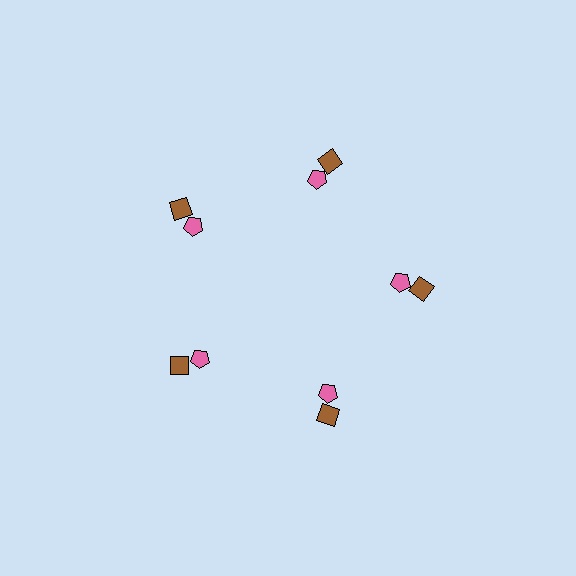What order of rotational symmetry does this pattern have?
This pattern has 5-fold rotational symmetry.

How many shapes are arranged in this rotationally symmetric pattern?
There are 10 shapes, arranged in 5 groups of 2.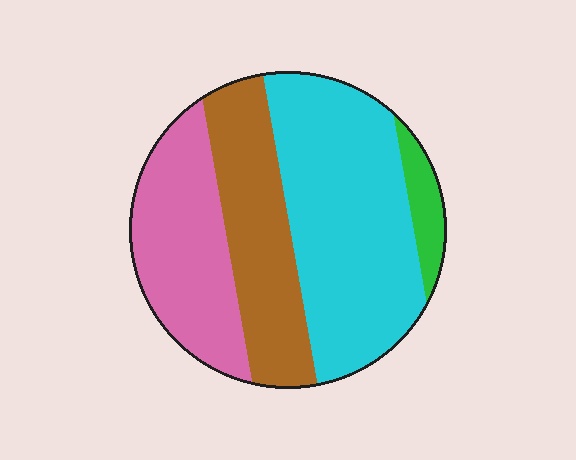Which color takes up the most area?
Cyan, at roughly 45%.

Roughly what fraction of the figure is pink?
Pink takes up about one quarter (1/4) of the figure.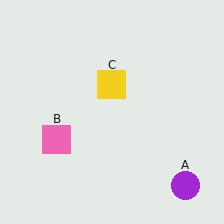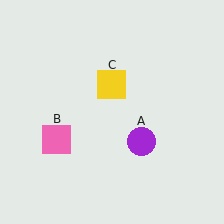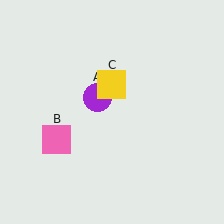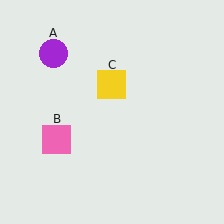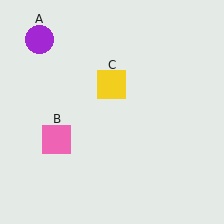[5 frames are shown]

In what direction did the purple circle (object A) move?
The purple circle (object A) moved up and to the left.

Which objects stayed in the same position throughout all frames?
Pink square (object B) and yellow square (object C) remained stationary.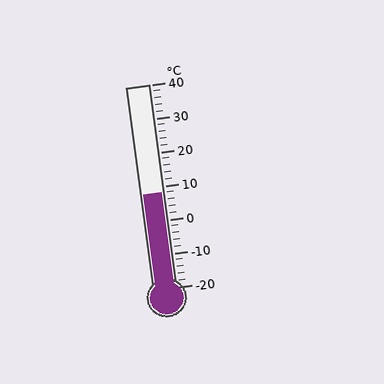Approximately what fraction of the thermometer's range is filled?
The thermometer is filled to approximately 45% of its range.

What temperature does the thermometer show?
The thermometer shows approximately 8°C.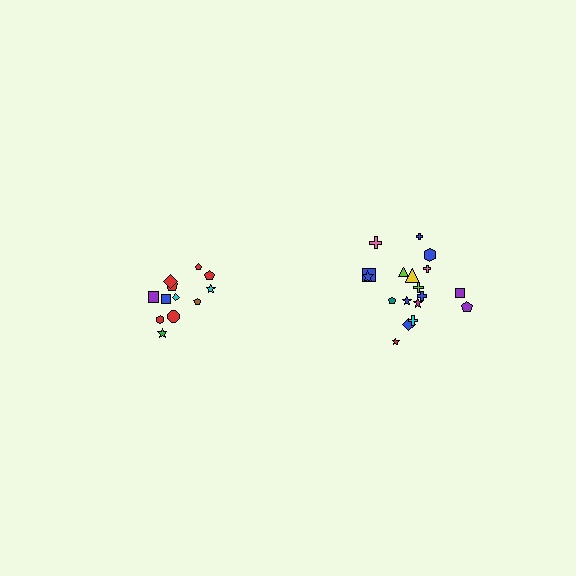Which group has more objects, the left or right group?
The right group.